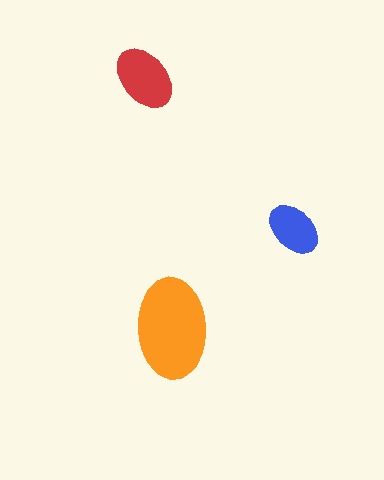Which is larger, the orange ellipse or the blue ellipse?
The orange one.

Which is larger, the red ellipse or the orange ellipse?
The orange one.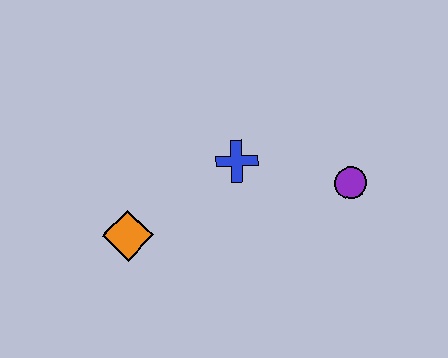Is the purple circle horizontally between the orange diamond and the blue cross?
No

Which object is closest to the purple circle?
The blue cross is closest to the purple circle.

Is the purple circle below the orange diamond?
No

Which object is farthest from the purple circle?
The orange diamond is farthest from the purple circle.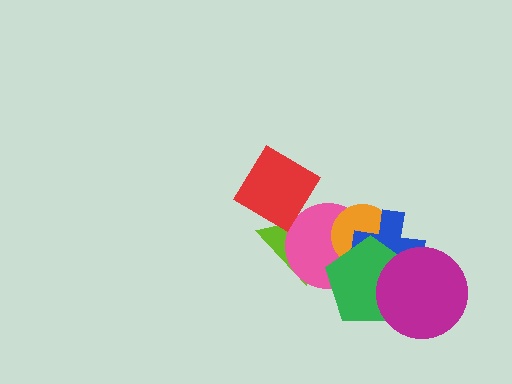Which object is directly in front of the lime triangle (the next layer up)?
The pink circle is directly in front of the lime triangle.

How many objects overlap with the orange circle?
4 objects overlap with the orange circle.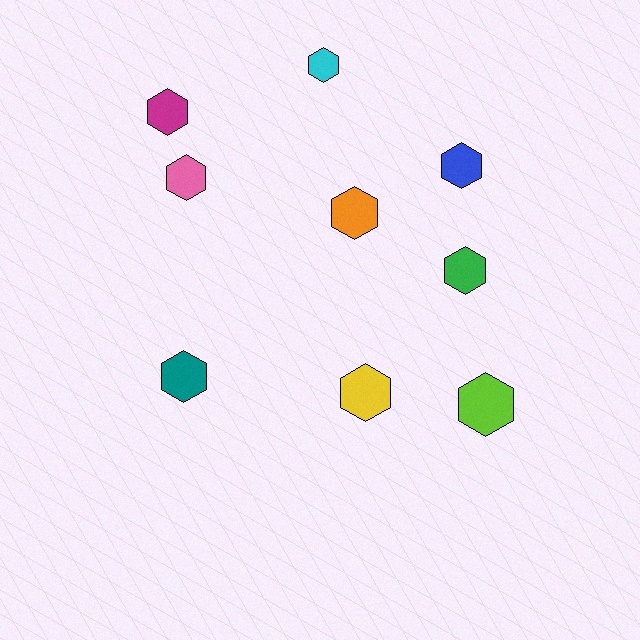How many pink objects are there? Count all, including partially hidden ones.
There is 1 pink object.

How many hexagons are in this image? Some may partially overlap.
There are 9 hexagons.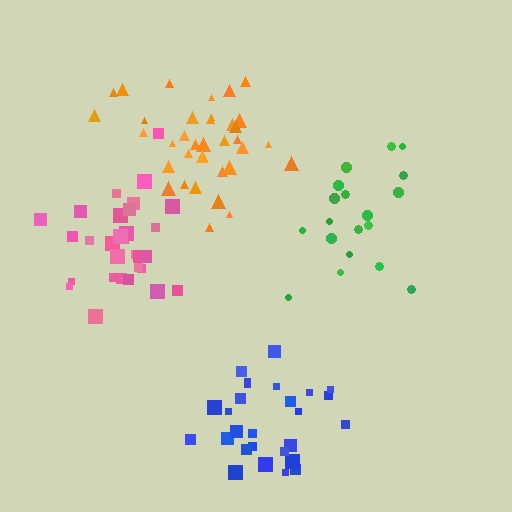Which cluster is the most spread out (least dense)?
Green.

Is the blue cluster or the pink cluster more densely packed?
Pink.